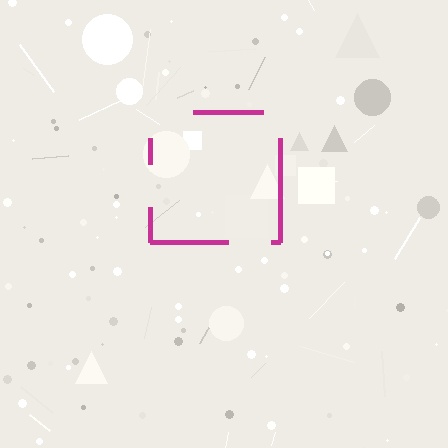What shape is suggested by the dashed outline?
The dashed outline suggests a square.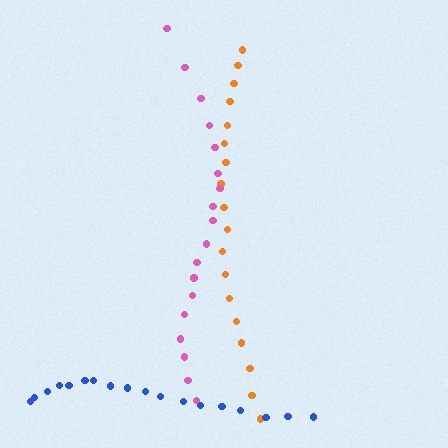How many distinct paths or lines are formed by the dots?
There are 3 distinct paths.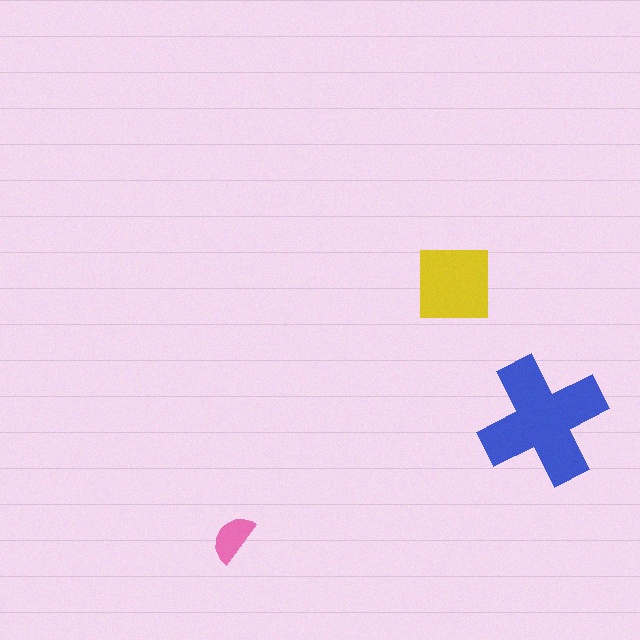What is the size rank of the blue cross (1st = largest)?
1st.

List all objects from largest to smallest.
The blue cross, the yellow square, the pink semicircle.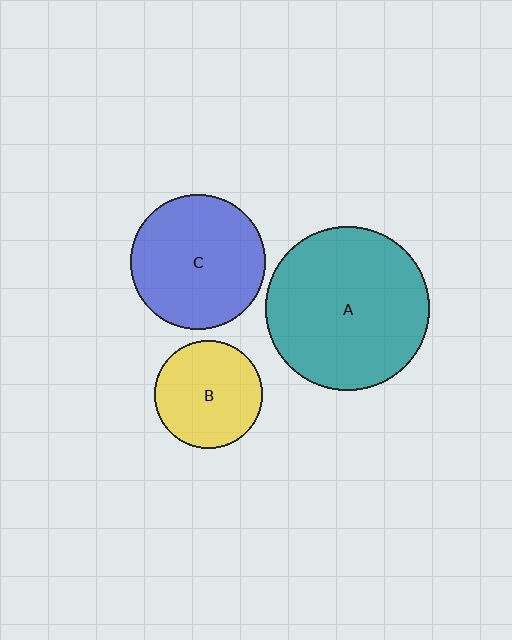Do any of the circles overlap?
No, none of the circles overlap.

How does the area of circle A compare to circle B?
Approximately 2.3 times.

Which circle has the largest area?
Circle A (teal).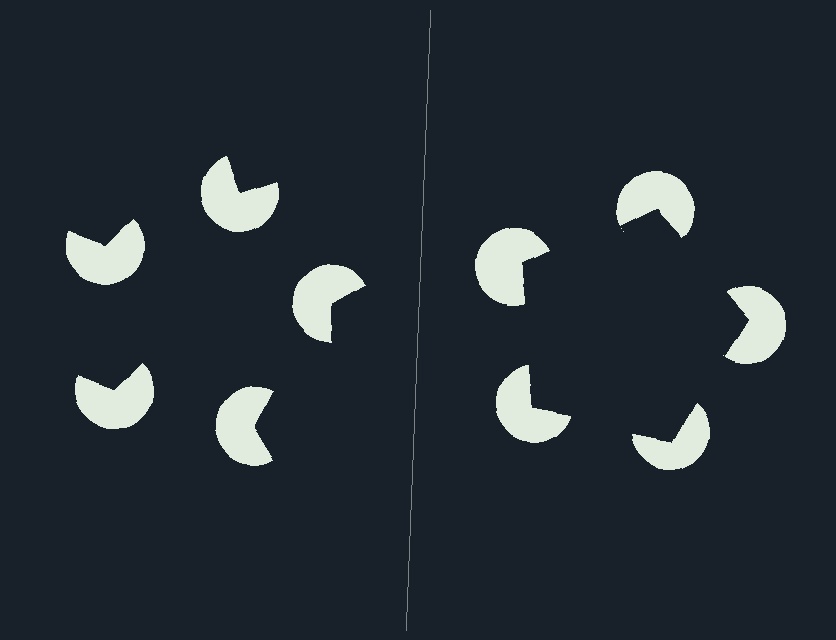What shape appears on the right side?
An illusory pentagon.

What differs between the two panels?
The pac-man discs are positioned identically on both sides; only the wedge orientations differ. On the right they align to a pentagon; on the left they are misaligned.